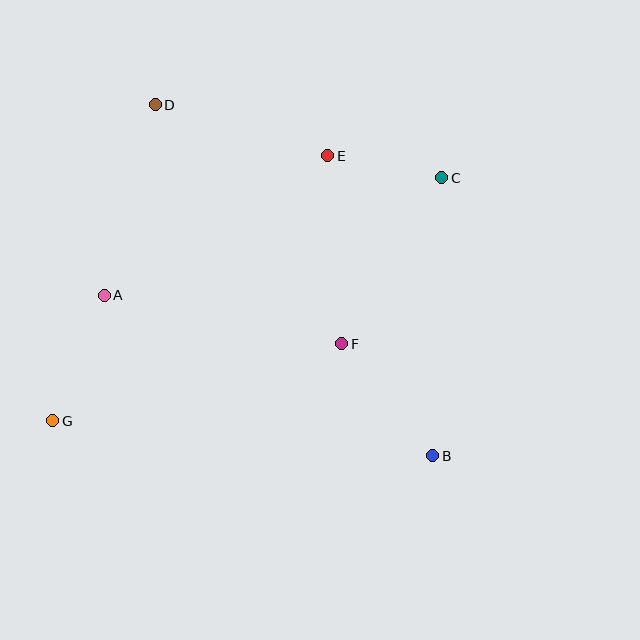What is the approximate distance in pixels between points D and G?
The distance between D and G is approximately 332 pixels.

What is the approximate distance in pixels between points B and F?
The distance between B and F is approximately 144 pixels.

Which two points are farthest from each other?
Points C and G are farthest from each other.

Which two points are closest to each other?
Points C and E are closest to each other.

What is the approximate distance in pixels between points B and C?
The distance between B and C is approximately 278 pixels.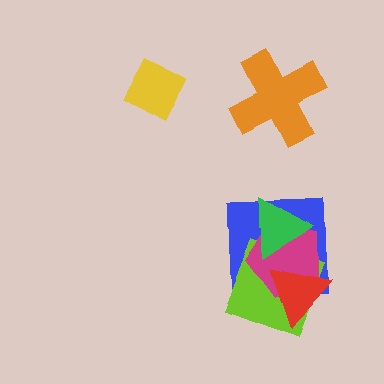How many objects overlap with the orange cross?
0 objects overlap with the orange cross.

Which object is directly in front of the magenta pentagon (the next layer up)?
The green triangle is directly in front of the magenta pentagon.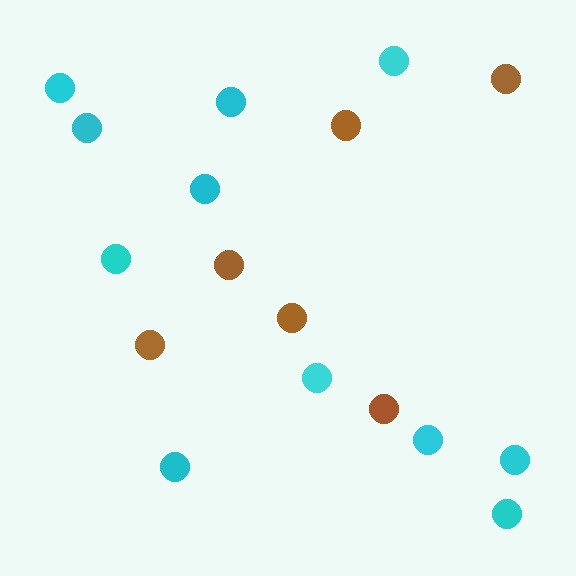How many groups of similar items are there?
There are 2 groups: one group of brown circles (6) and one group of cyan circles (11).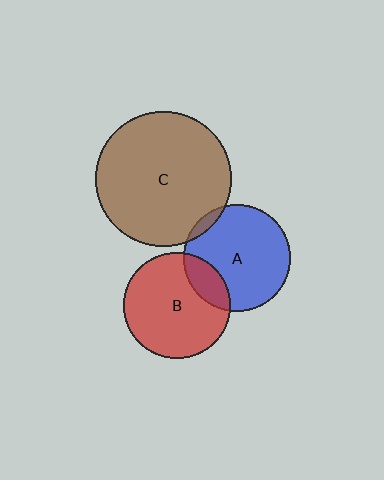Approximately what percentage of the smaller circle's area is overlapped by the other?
Approximately 15%.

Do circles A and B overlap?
Yes.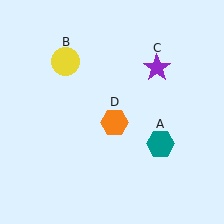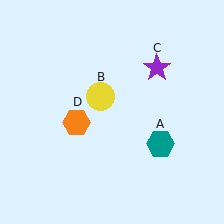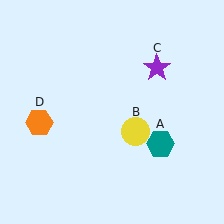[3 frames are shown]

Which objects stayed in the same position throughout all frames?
Teal hexagon (object A) and purple star (object C) remained stationary.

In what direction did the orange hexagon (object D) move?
The orange hexagon (object D) moved left.